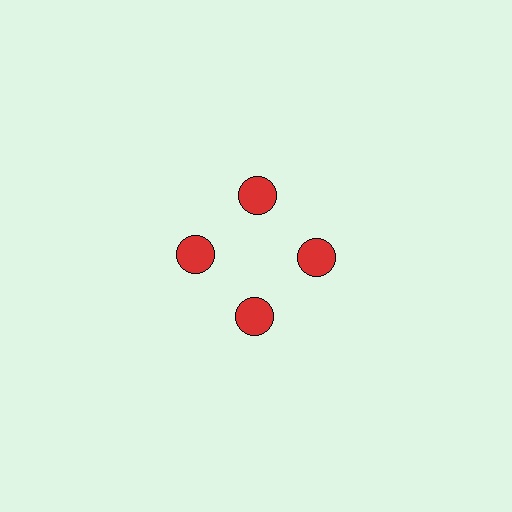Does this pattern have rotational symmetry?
Yes, this pattern has 4-fold rotational symmetry. It looks the same after rotating 90 degrees around the center.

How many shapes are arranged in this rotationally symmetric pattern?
There are 4 shapes, arranged in 4 groups of 1.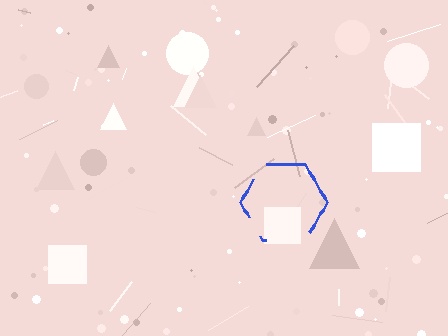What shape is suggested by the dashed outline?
The dashed outline suggests a hexagon.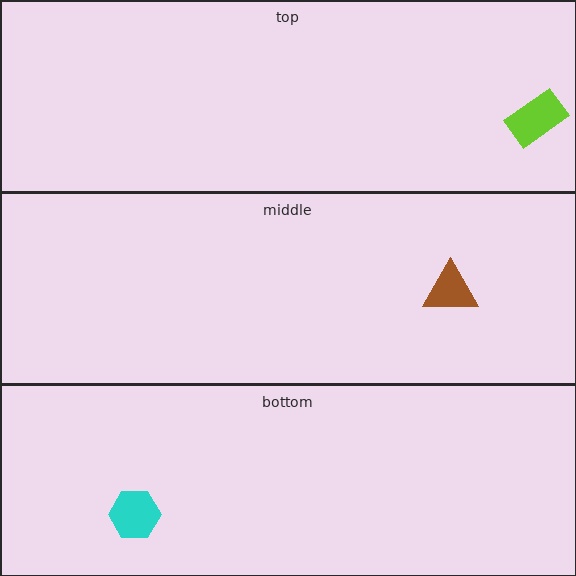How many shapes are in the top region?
1.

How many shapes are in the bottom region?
1.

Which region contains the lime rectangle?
The top region.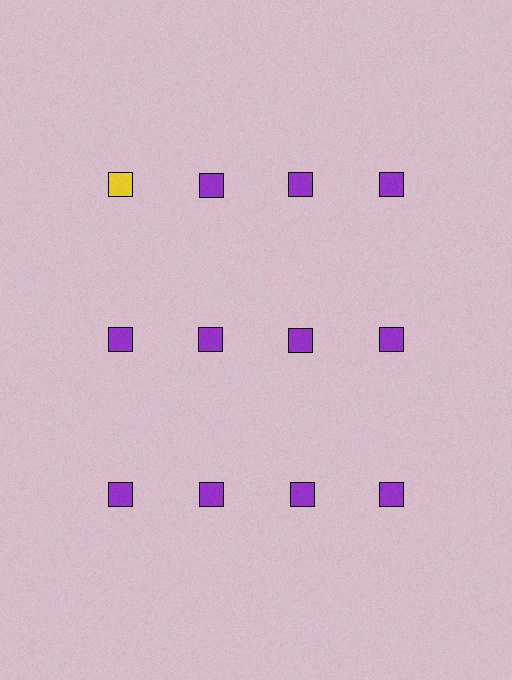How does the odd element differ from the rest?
It has a different color: yellow instead of purple.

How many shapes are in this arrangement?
There are 12 shapes arranged in a grid pattern.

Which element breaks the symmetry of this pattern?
The yellow square in the top row, leftmost column breaks the symmetry. All other shapes are purple squares.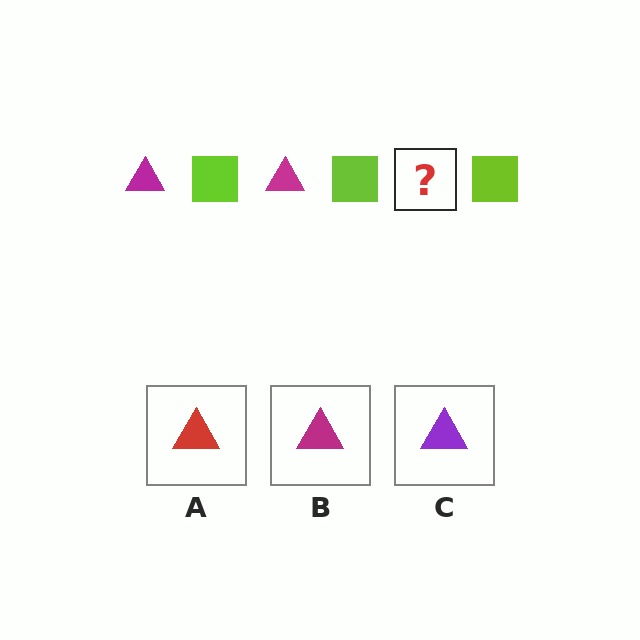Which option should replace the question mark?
Option B.